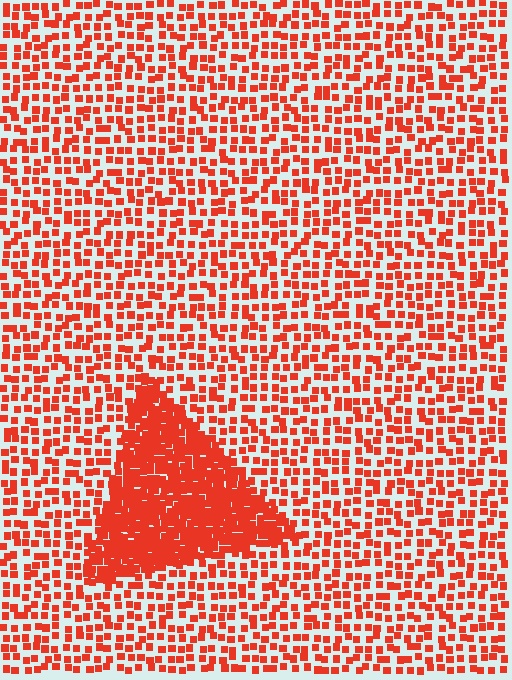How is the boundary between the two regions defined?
The boundary is defined by a change in element density (approximately 2.6x ratio). All elements are the same color, size, and shape.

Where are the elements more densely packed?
The elements are more densely packed inside the triangle boundary.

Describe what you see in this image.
The image contains small red elements arranged at two different densities. A triangle-shaped region is visible where the elements are more densely packed than the surrounding area.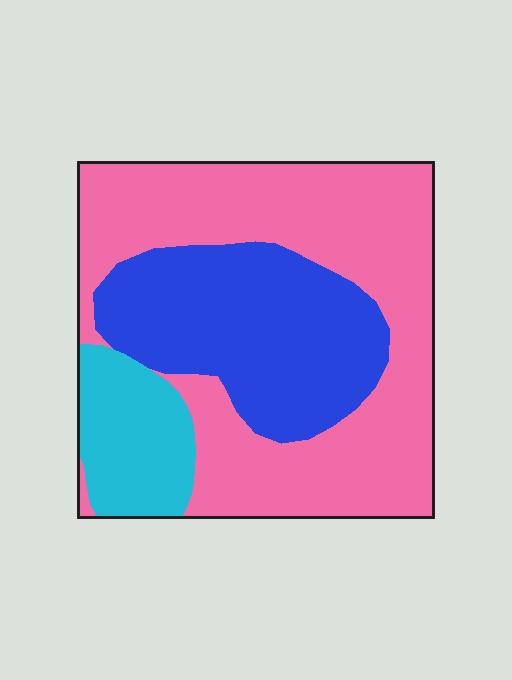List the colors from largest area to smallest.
From largest to smallest: pink, blue, cyan.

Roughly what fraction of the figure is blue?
Blue covers about 30% of the figure.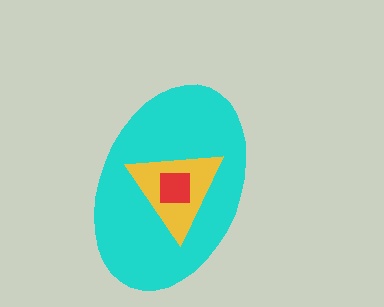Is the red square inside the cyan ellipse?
Yes.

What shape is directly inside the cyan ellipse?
The yellow triangle.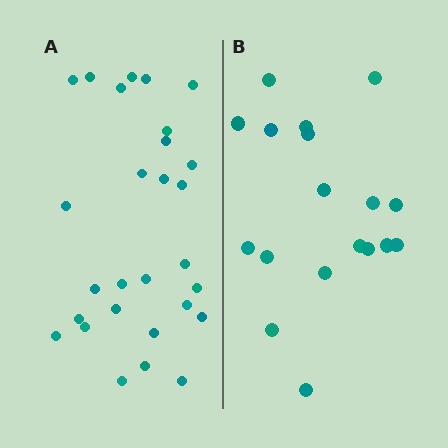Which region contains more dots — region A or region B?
Region A (the left region) has more dots.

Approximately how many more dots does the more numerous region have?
Region A has roughly 10 or so more dots than region B.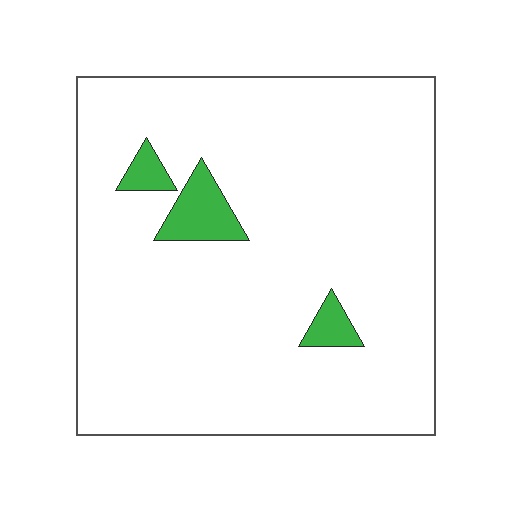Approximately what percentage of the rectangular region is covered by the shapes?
Approximately 5%.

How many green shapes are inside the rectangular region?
3.